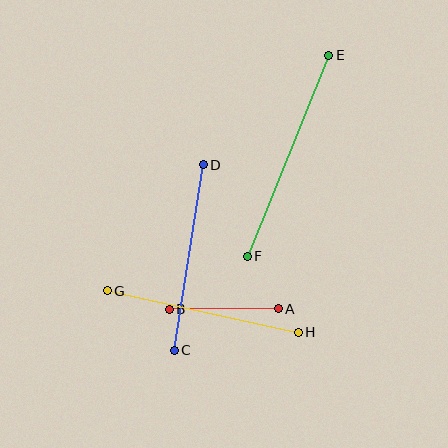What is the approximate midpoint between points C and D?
The midpoint is at approximately (189, 257) pixels.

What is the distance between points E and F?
The distance is approximately 217 pixels.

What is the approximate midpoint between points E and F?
The midpoint is at approximately (288, 156) pixels.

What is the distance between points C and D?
The distance is approximately 188 pixels.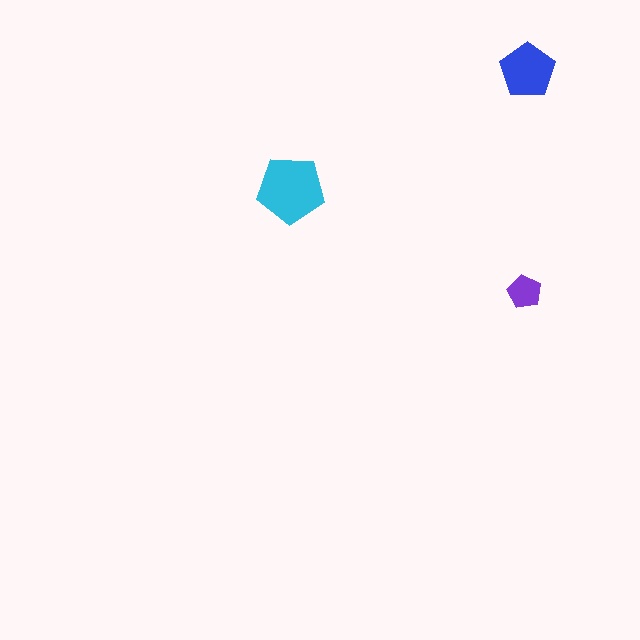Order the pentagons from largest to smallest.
the cyan one, the blue one, the purple one.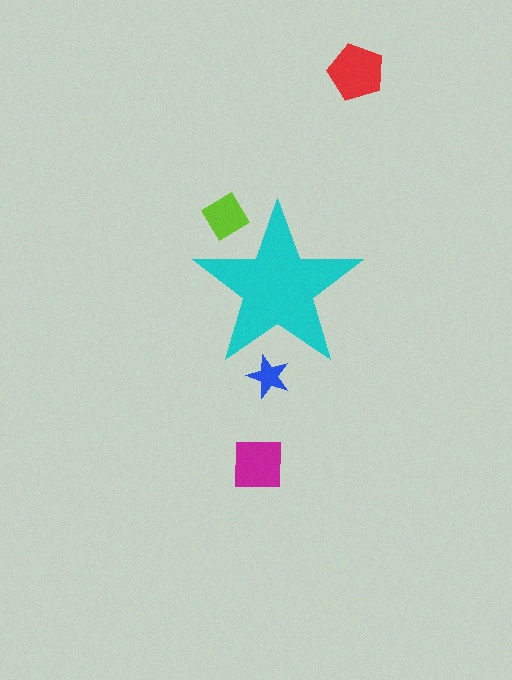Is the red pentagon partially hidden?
No, the red pentagon is fully visible.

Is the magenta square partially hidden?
No, the magenta square is fully visible.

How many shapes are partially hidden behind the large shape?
2 shapes are partially hidden.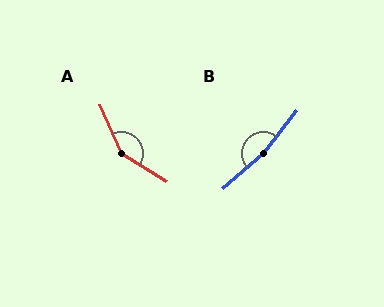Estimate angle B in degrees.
Approximately 169 degrees.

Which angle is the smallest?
A, at approximately 145 degrees.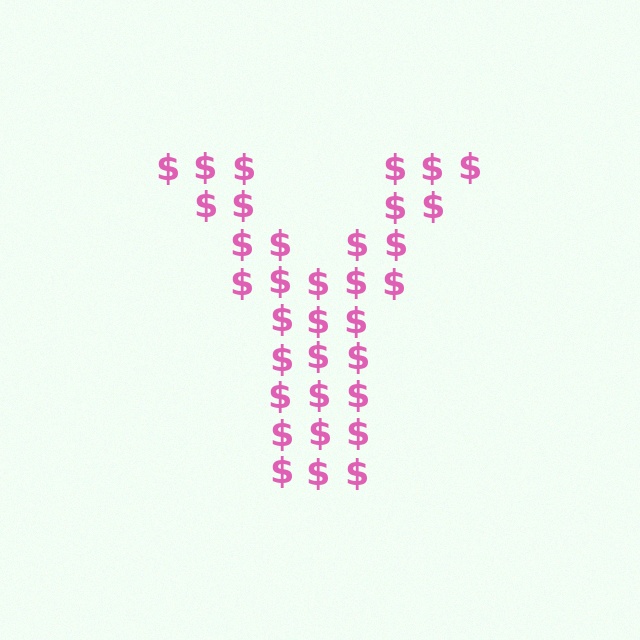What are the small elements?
The small elements are dollar signs.